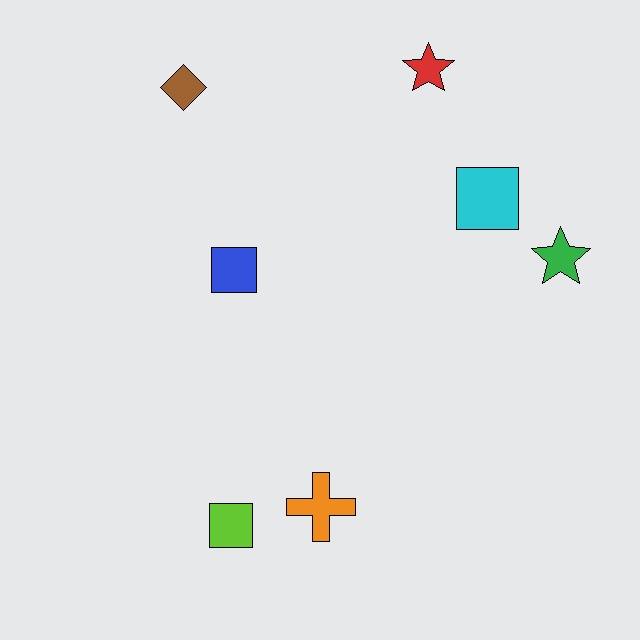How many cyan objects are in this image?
There is 1 cyan object.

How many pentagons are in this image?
There are no pentagons.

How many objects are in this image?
There are 7 objects.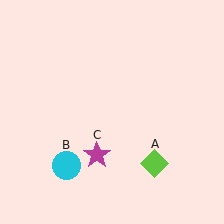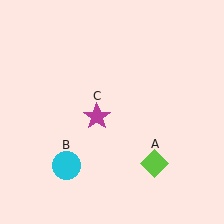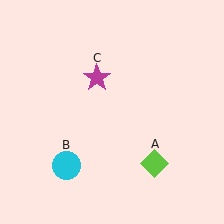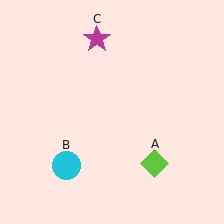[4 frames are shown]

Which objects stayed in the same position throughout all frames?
Lime diamond (object A) and cyan circle (object B) remained stationary.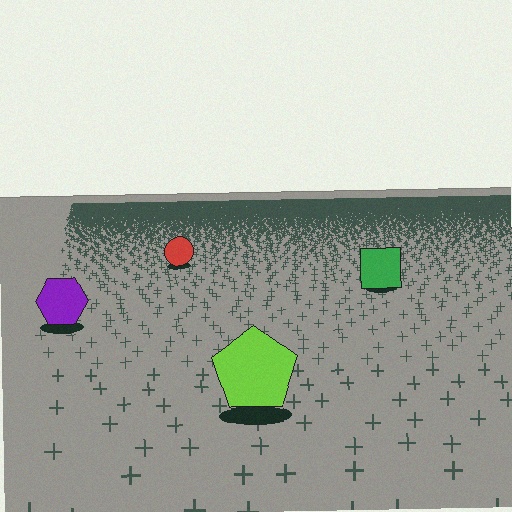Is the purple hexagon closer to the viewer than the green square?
Yes. The purple hexagon is closer — you can tell from the texture gradient: the ground texture is coarser near it.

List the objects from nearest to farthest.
From nearest to farthest: the lime pentagon, the purple hexagon, the green square, the red circle.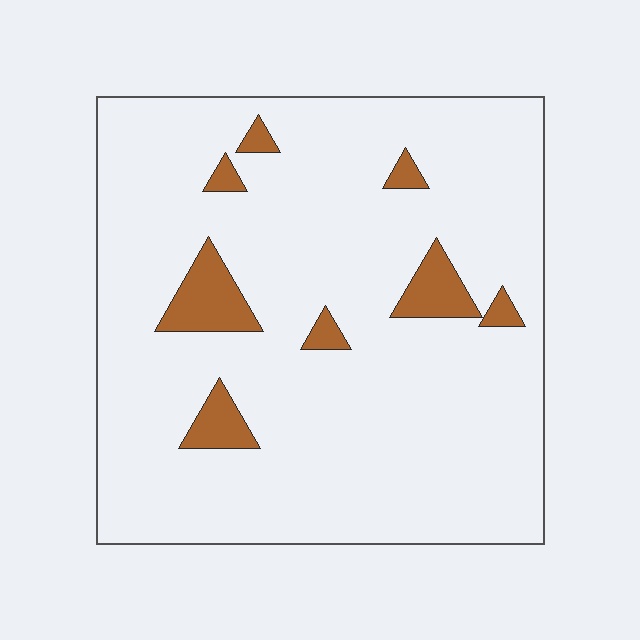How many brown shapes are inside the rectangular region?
8.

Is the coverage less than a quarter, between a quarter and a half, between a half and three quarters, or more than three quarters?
Less than a quarter.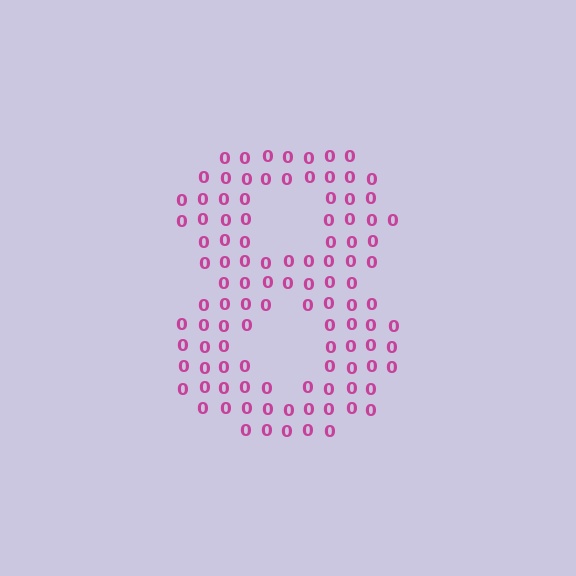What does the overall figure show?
The overall figure shows the digit 8.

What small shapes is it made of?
It is made of small digit 0's.